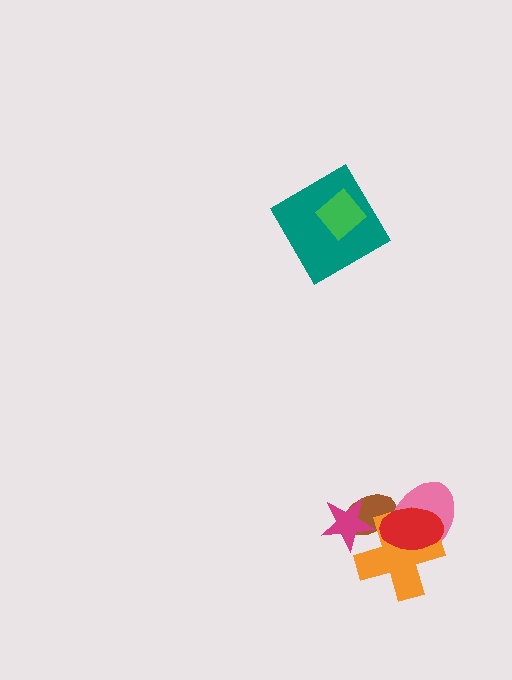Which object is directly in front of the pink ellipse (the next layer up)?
The orange cross is directly in front of the pink ellipse.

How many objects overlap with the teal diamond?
1 object overlaps with the teal diamond.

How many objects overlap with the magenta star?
2 objects overlap with the magenta star.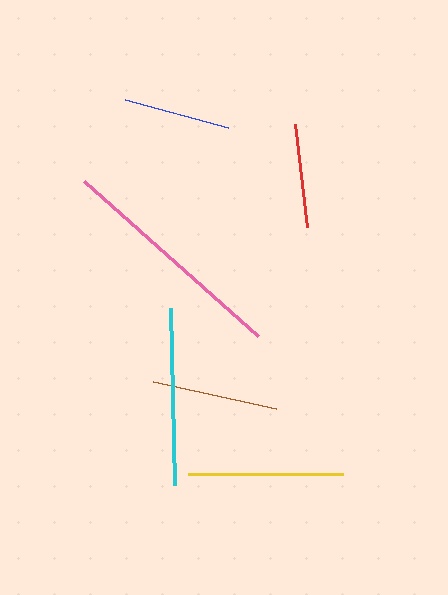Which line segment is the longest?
The pink line is the longest at approximately 233 pixels.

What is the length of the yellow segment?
The yellow segment is approximately 155 pixels long.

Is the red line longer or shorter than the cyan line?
The cyan line is longer than the red line.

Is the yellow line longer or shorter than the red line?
The yellow line is longer than the red line.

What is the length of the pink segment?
The pink segment is approximately 233 pixels long.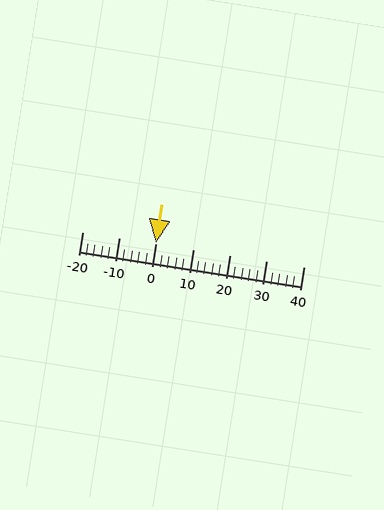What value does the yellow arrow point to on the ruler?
The yellow arrow points to approximately 0.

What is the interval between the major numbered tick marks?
The major tick marks are spaced 10 units apart.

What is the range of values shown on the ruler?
The ruler shows values from -20 to 40.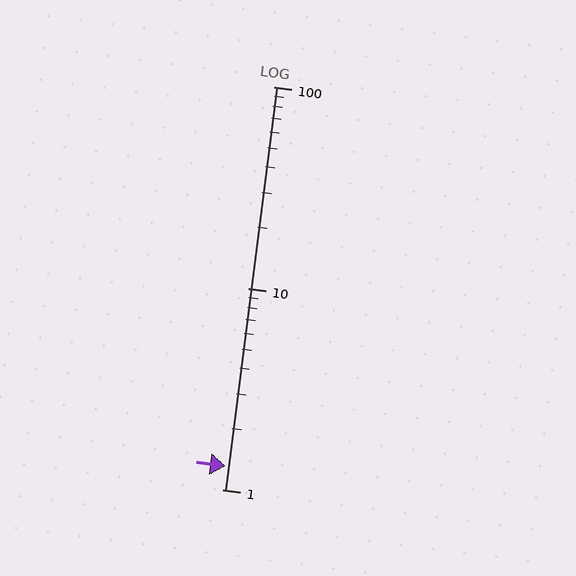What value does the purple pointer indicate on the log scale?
The pointer indicates approximately 1.3.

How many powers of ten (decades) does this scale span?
The scale spans 2 decades, from 1 to 100.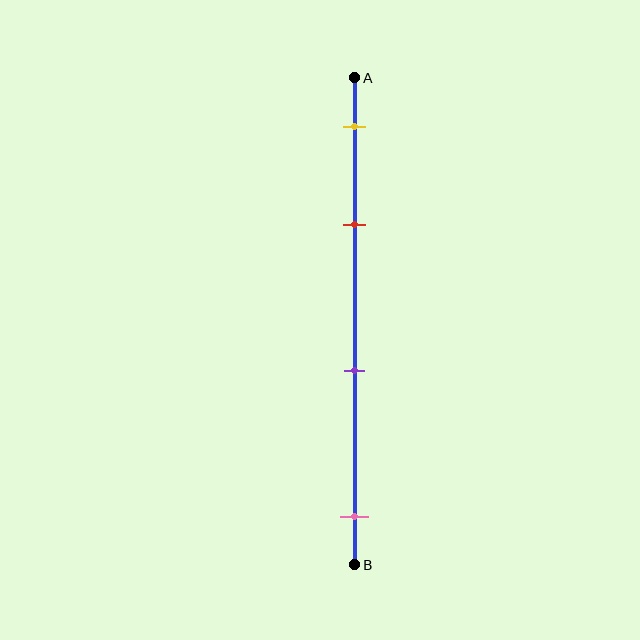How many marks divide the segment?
There are 4 marks dividing the segment.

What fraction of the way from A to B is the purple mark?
The purple mark is approximately 60% (0.6) of the way from A to B.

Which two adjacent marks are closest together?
The yellow and red marks are the closest adjacent pair.